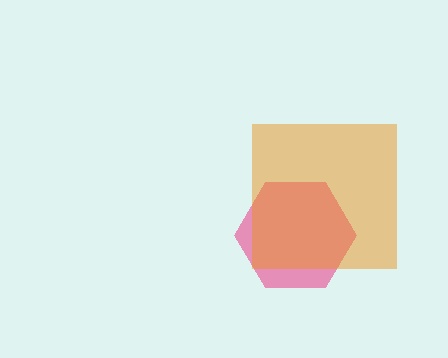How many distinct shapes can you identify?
There are 2 distinct shapes: a pink hexagon, an orange square.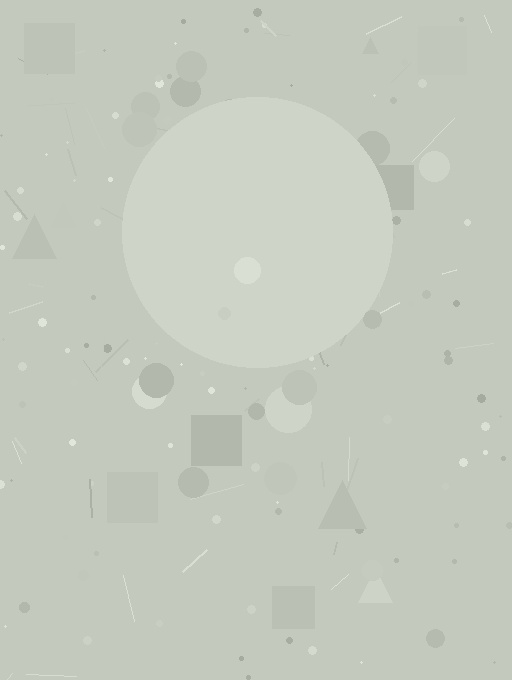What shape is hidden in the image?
A circle is hidden in the image.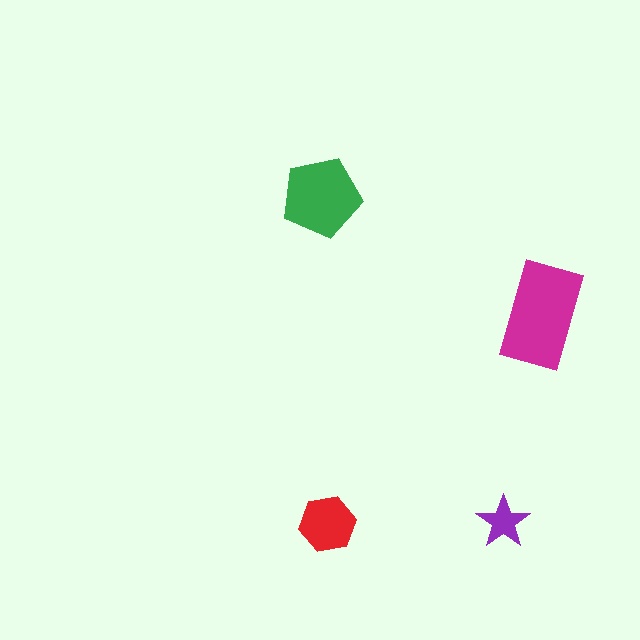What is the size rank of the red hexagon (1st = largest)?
3rd.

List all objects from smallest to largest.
The purple star, the red hexagon, the green pentagon, the magenta rectangle.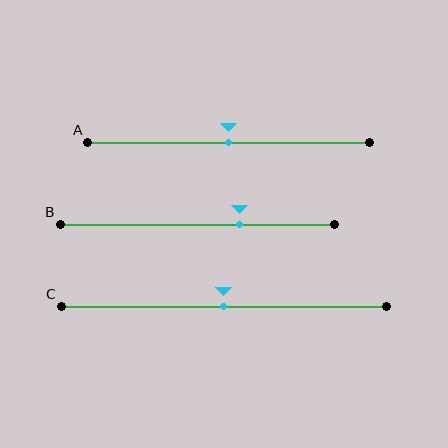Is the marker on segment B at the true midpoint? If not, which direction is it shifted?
No, the marker on segment B is shifted to the right by about 15% of the segment length.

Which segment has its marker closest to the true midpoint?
Segment A has its marker closest to the true midpoint.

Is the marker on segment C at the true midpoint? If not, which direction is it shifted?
Yes, the marker on segment C is at the true midpoint.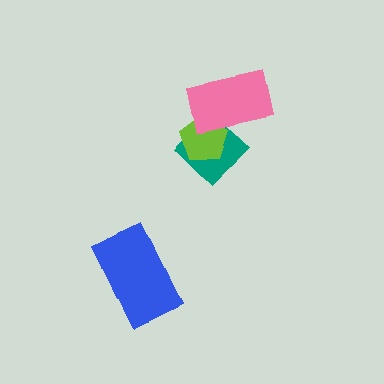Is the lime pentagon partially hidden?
Yes, it is partially covered by another shape.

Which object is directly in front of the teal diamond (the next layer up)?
The lime pentagon is directly in front of the teal diamond.